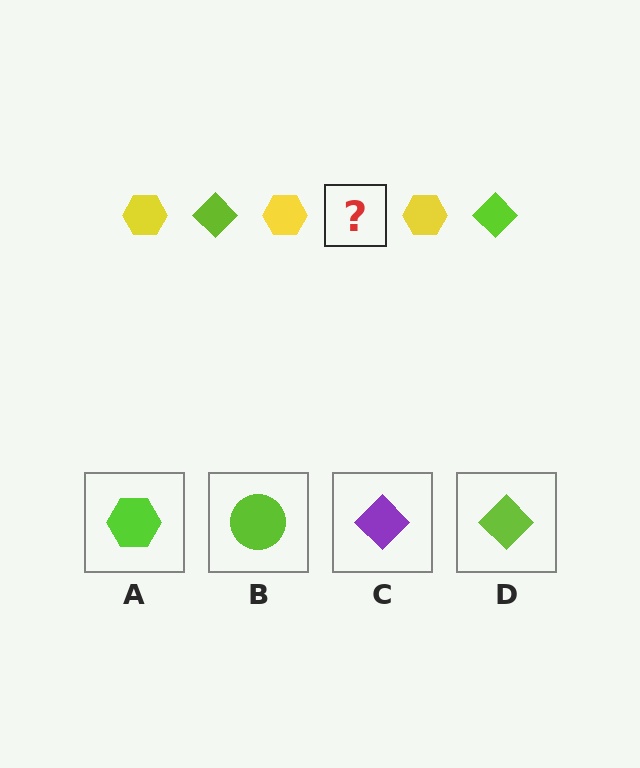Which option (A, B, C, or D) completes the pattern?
D.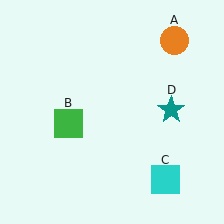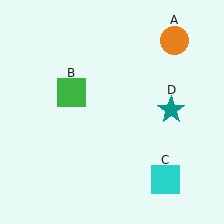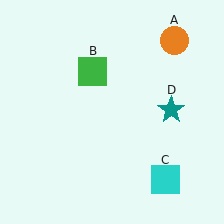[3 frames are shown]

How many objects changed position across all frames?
1 object changed position: green square (object B).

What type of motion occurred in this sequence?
The green square (object B) rotated clockwise around the center of the scene.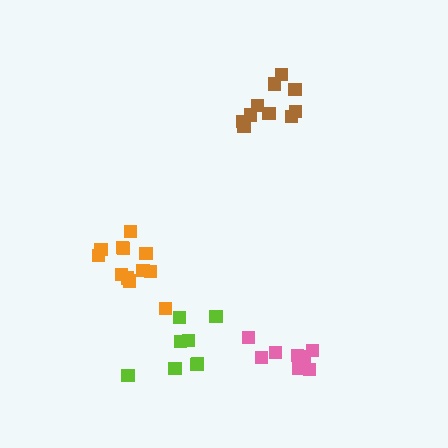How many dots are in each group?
Group 1: 8 dots, Group 2: 12 dots, Group 3: 10 dots, Group 4: 8 dots (38 total).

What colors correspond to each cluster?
The clusters are colored: lime, orange, brown, pink.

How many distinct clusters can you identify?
There are 4 distinct clusters.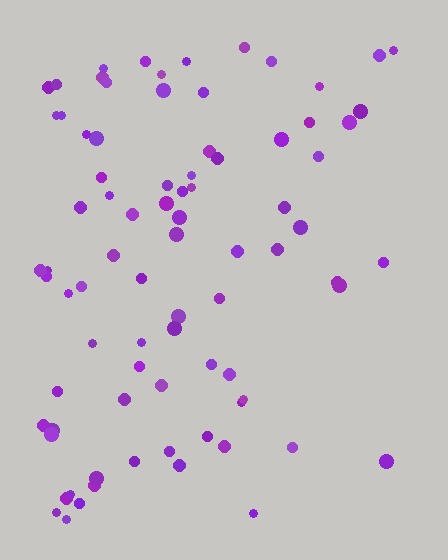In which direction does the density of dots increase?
From right to left, with the left side densest.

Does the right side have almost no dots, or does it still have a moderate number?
Still a moderate number, just noticeably fewer than the left.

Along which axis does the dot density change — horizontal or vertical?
Horizontal.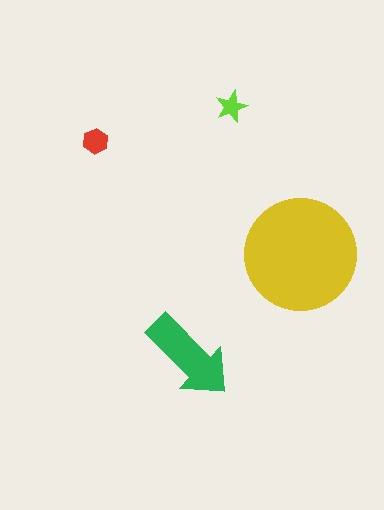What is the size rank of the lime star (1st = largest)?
4th.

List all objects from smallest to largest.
The lime star, the red hexagon, the green arrow, the yellow circle.